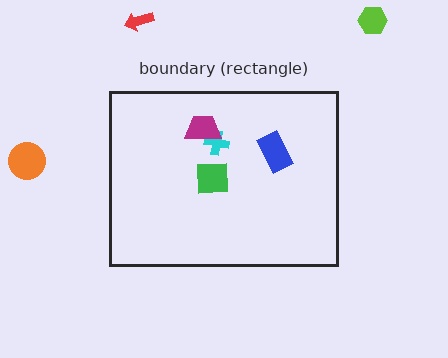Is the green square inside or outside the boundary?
Inside.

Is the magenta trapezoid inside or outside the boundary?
Inside.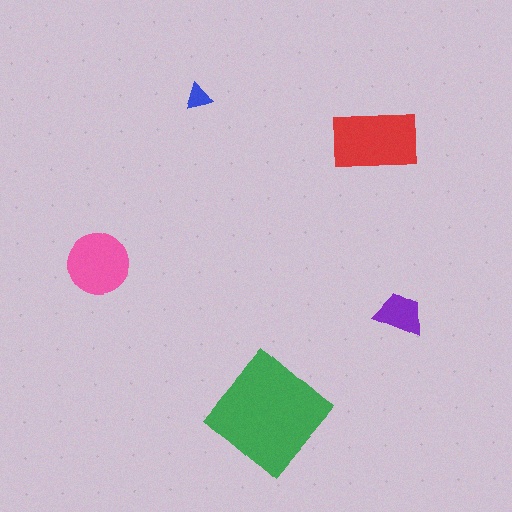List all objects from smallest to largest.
The blue triangle, the purple trapezoid, the pink circle, the red rectangle, the green diamond.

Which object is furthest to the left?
The pink circle is leftmost.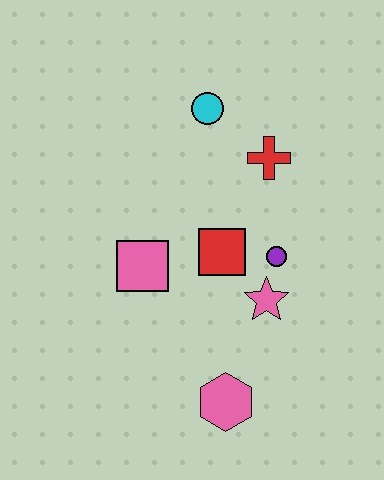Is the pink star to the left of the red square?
No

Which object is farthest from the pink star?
The cyan circle is farthest from the pink star.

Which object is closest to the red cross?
The cyan circle is closest to the red cross.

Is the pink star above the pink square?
No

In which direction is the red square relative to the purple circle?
The red square is to the left of the purple circle.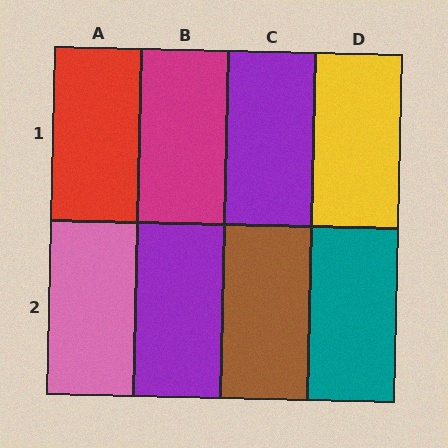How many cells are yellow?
1 cell is yellow.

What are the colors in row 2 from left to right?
Pink, purple, brown, teal.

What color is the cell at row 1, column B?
Magenta.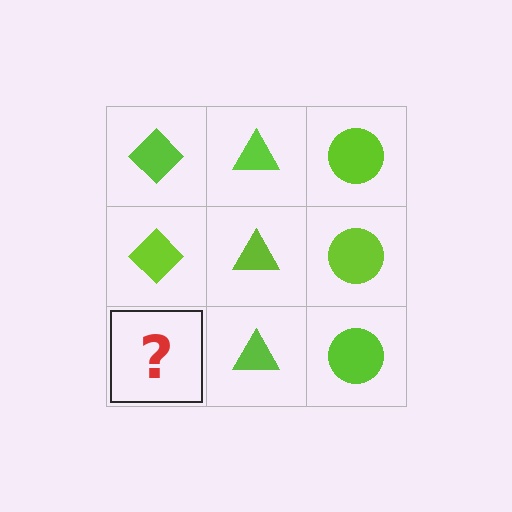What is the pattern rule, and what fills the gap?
The rule is that each column has a consistent shape. The gap should be filled with a lime diamond.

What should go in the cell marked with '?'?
The missing cell should contain a lime diamond.